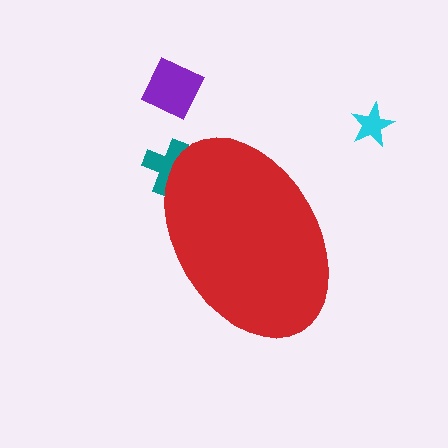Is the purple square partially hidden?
No, the purple square is fully visible.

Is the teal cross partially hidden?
Yes, the teal cross is partially hidden behind the red ellipse.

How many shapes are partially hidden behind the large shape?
1 shape is partially hidden.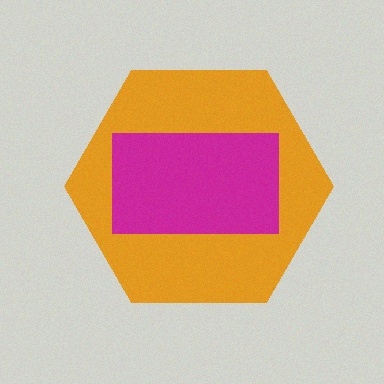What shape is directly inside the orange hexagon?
The magenta rectangle.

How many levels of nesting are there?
2.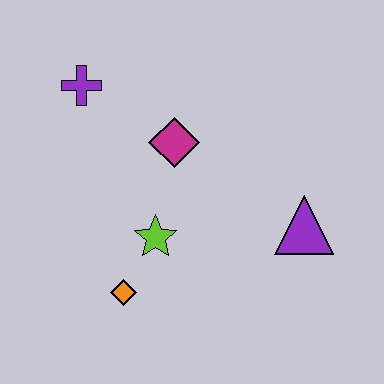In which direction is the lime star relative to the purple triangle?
The lime star is to the left of the purple triangle.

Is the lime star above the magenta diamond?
No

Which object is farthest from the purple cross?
The purple triangle is farthest from the purple cross.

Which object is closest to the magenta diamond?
The lime star is closest to the magenta diamond.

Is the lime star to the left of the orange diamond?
No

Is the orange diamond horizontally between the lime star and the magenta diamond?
No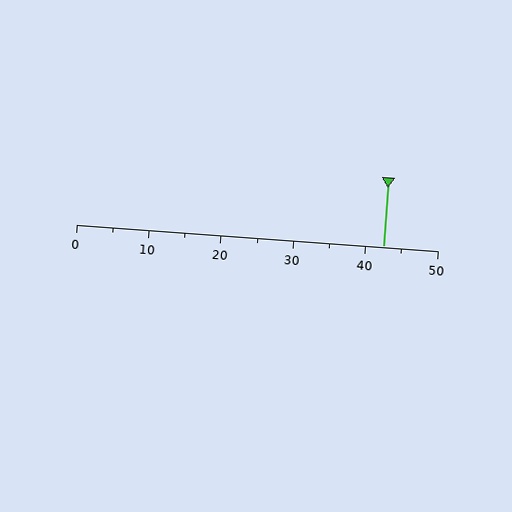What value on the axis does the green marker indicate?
The marker indicates approximately 42.5.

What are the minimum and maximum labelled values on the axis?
The axis runs from 0 to 50.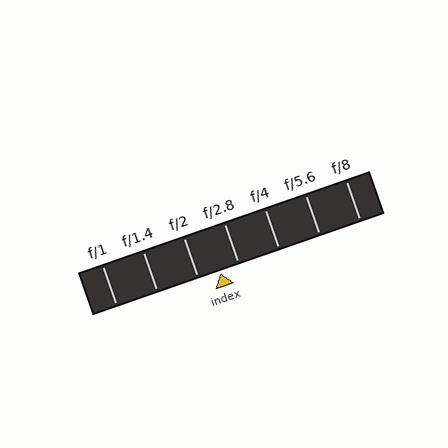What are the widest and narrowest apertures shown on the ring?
The widest aperture shown is f/1 and the narrowest is f/8.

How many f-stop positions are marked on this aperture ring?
There are 7 f-stop positions marked.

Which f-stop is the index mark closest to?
The index mark is closest to f/2.8.